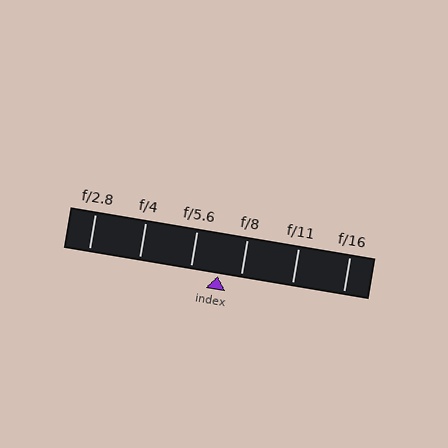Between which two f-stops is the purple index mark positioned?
The index mark is between f/5.6 and f/8.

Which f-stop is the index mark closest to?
The index mark is closest to f/8.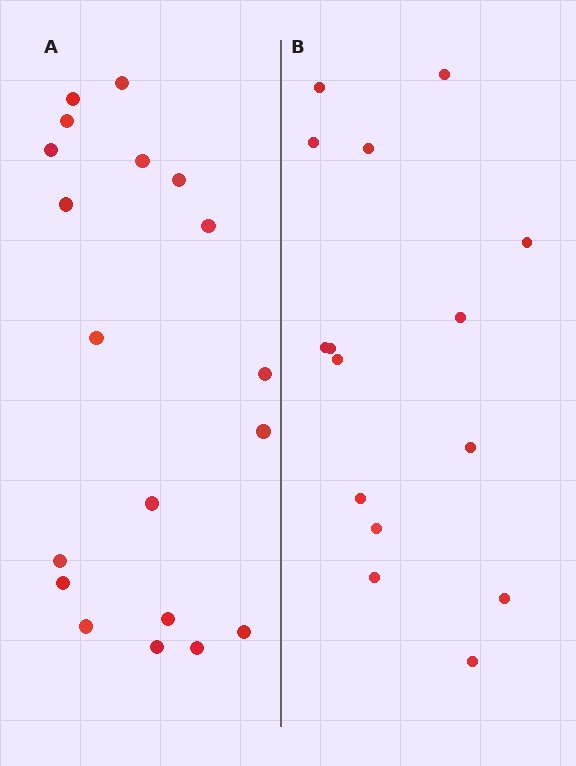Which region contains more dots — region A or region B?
Region A (the left region) has more dots.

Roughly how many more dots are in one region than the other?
Region A has about 4 more dots than region B.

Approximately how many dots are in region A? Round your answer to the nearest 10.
About 20 dots. (The exact count is 19, which rounds to 20.)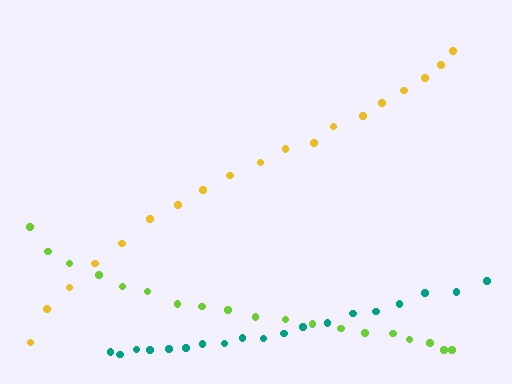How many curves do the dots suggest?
There are 3 distinct paths.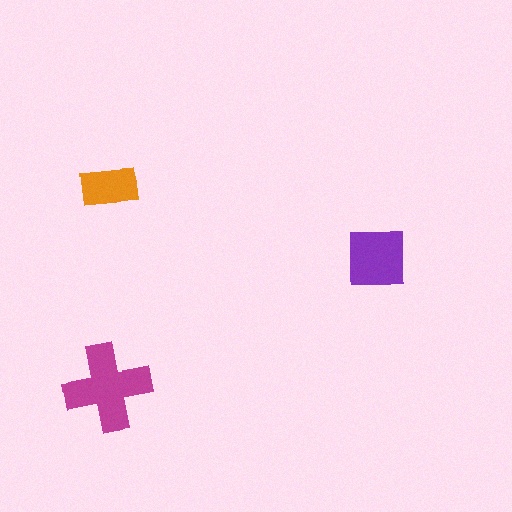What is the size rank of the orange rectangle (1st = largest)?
3rd.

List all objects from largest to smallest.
The magenta cross, the purple square, the orange rectangle.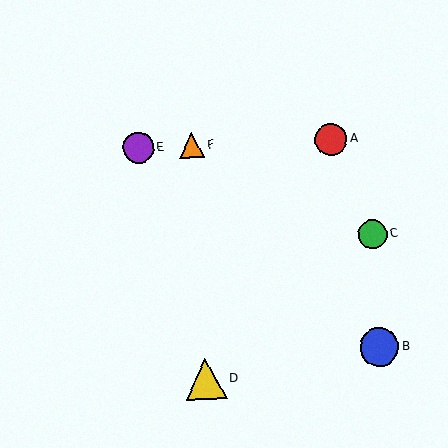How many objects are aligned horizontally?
3 objects (A, E, F) are aligned horizontally.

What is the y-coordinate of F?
Object F is at y≈145.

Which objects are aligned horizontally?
Objects A, E, F are aligned horizontally.